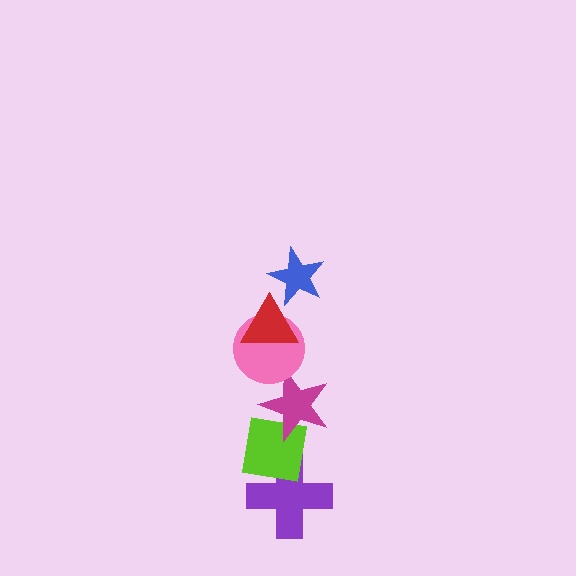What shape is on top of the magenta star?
The pink circle is on top of the magenta star.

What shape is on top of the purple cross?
The lime square is on top of the purple cross.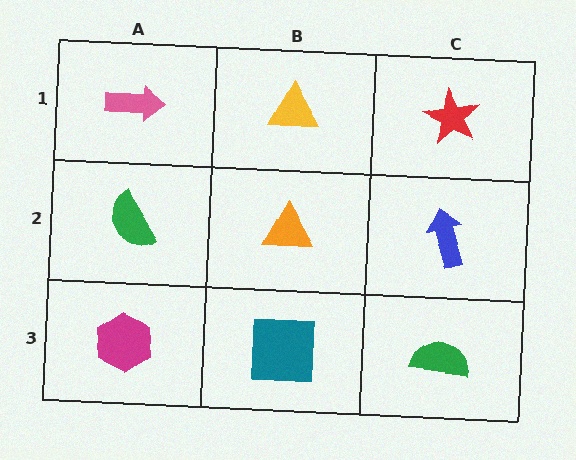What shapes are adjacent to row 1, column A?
A green semicircle (row 2, column A), a yellow triangle (row 1, column B).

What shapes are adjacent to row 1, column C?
A blue arrow (row 2, column C), a yellow triangle (row 1, column B).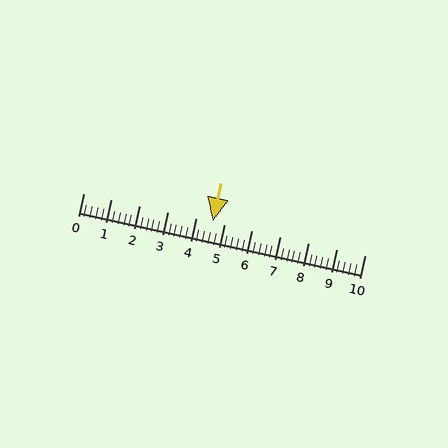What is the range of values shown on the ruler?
The ruler shows values from 0 to 10.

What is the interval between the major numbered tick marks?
The major tick marks are spaced 1 units apart.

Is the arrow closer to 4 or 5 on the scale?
The arrow is closer to 5.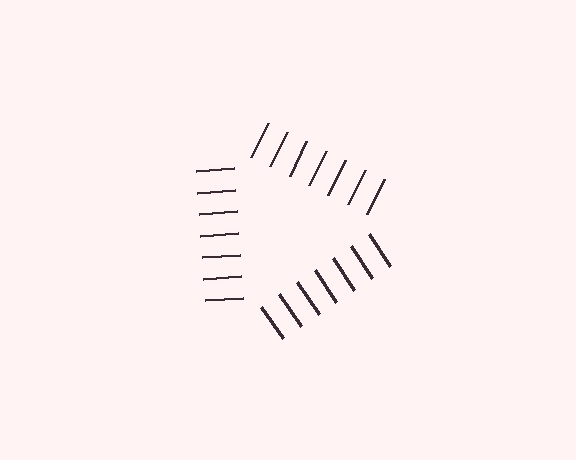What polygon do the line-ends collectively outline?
An illusory triangle — the line segments terminate on its edges but no continuous stroke is drawn.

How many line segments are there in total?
21 — 7 along each of the 3 edges.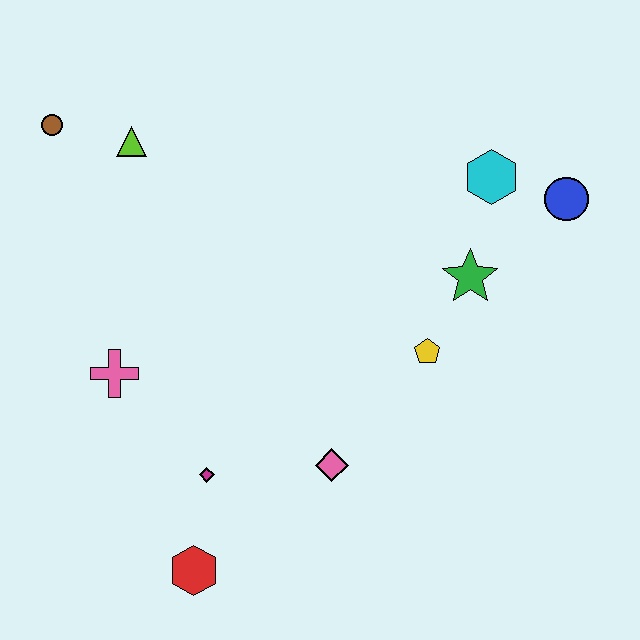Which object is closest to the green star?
The yellow pentagon is closest to the green star.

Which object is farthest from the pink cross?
The blue circle is farthest from the pink cross.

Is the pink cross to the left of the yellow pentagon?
Yes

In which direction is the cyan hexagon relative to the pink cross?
The cyan hexagon is to the right of the pink cross.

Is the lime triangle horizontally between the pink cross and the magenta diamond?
Yes